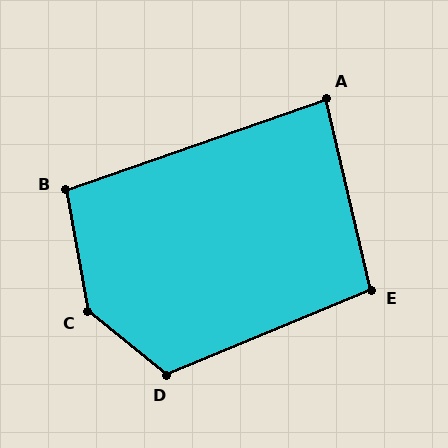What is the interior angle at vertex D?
Approximately 118 degrees (obtuse).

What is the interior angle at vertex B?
Approximately 99 degrees (obtuse).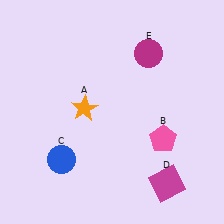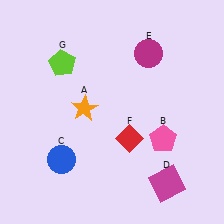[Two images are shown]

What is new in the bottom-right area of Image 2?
A red diamond (F) was added in the bottom-right area of Image 2.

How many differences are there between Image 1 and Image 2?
There are 2 differences between the two images.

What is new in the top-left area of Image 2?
A lime pentagon (G) was added in the top-left area of Image 2.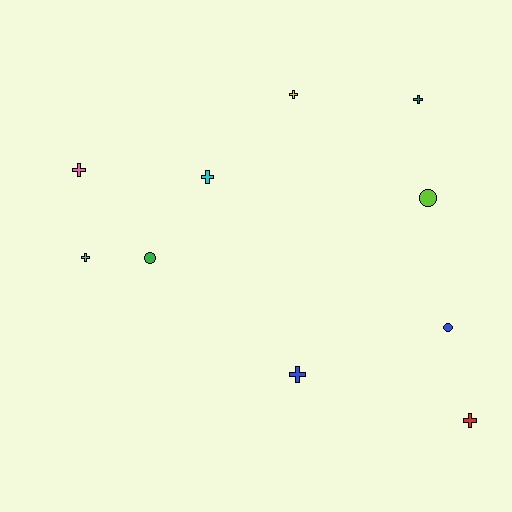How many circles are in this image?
There are 3 circles.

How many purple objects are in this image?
There are no purple objects.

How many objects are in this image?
There are 10 objects.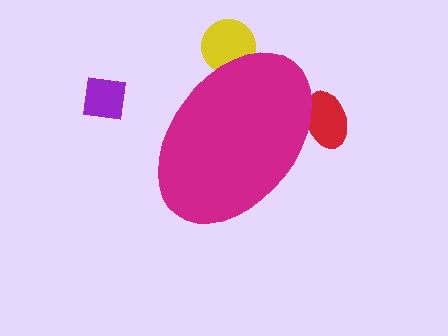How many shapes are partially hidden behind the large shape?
2 shapes are partially hidden.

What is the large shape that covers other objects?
A magenta ellipse.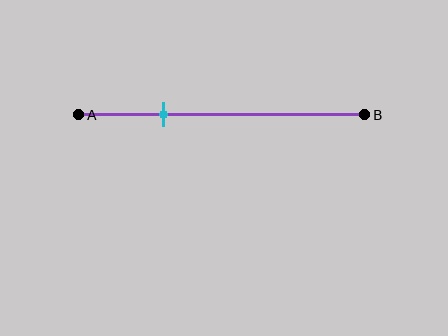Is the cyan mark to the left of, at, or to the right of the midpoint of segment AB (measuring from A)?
The cyan mark is to the left of the midpoint of segment AB.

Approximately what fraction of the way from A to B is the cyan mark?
The cyan mark is approximately 30% of the way from A to B.